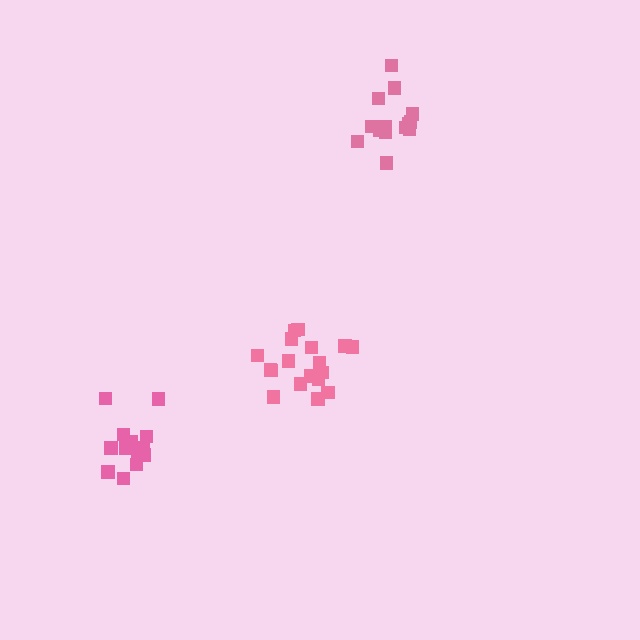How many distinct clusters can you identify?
There are 3 distinct clusters.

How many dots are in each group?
Group 1: 18 dots, Group 2: 13 dots, Group 3: 14 dots (45 total).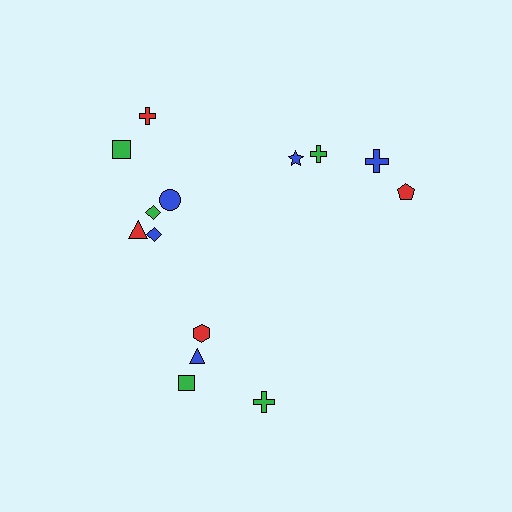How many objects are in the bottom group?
There are 4 objects.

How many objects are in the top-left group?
There are 6 objects.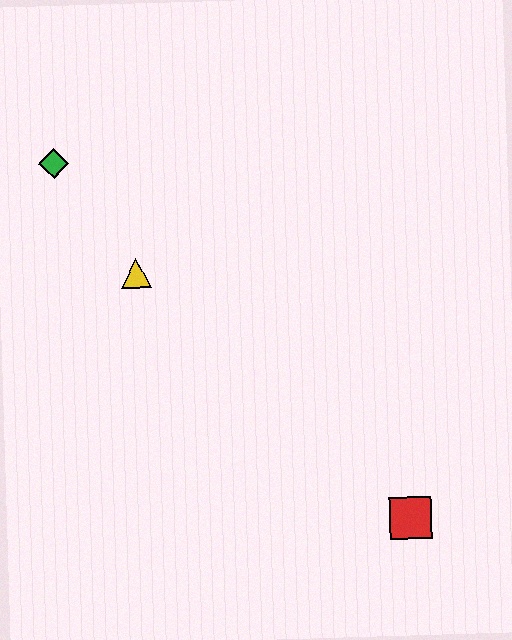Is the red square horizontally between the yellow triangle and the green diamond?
No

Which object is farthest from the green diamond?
The red square is farthest from the green diamond.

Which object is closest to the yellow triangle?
The green diamond is closest to the yellow triangle.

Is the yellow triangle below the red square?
No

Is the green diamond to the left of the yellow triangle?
Yes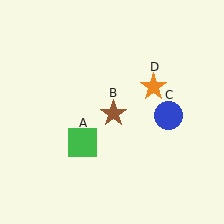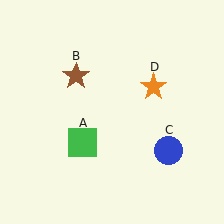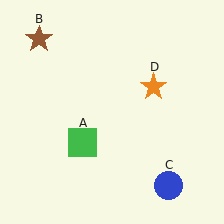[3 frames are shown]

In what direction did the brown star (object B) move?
The brown star (object B) moved up and to the left.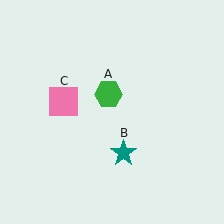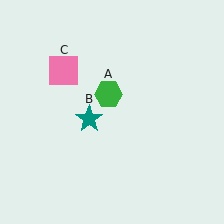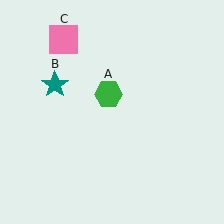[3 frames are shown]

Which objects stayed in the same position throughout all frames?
Green hexagon (object A) remained stationary.